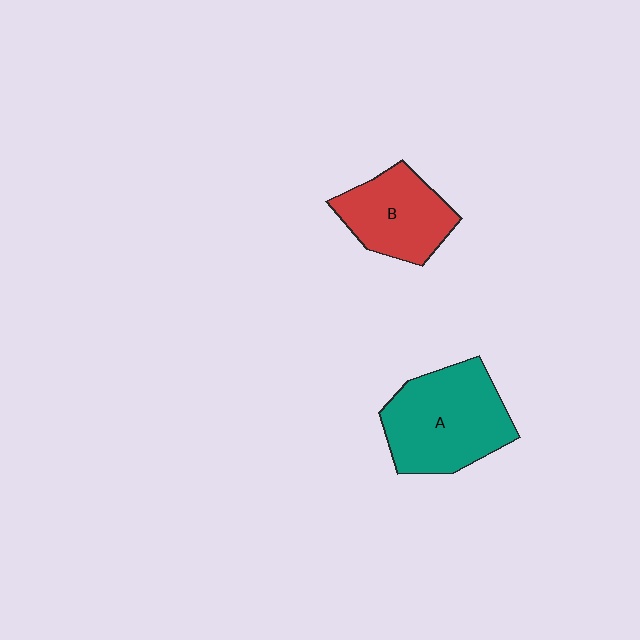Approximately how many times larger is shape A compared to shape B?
Approximately 1.4 times.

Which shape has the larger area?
Shape A (teal).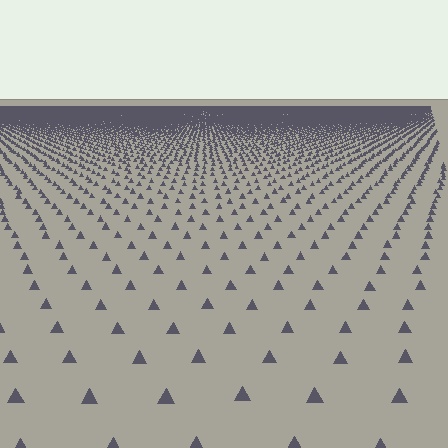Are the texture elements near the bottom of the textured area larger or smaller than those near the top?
Larger. Near the bottom, elements are closer to the viewer and appear at a bigger on-screen size.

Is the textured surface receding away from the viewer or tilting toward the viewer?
The surface is receding away from the viewer. Texture elements get smaller and denser toward the top.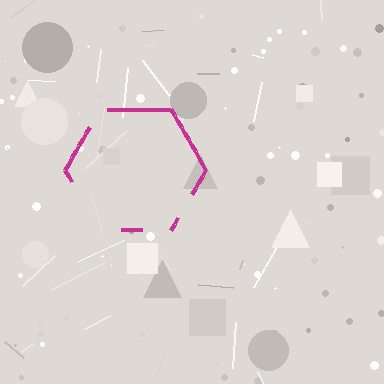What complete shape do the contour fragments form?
The contour fragments form a hexagon.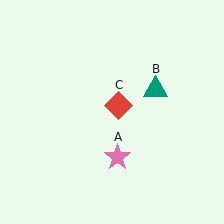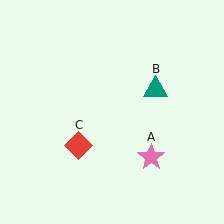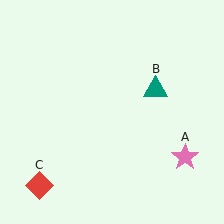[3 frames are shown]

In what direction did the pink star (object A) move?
The pink star (object A) moved right.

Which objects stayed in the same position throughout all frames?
Teal triangle (object B) remained stationary.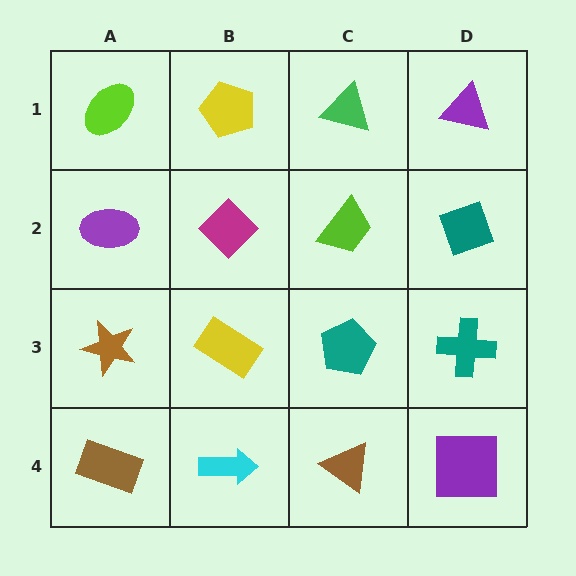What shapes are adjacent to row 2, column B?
A yellow pentagon (row 1, column B), a yellow rectangle (row 3, column B), a purple ellipse (row 2, column A), a lime trapezoid (row 2, column C).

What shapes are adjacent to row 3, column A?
A purple ellipse (row 2, column A), a brown rectangle (row 4, column A), a yellow rectangle (row 3, column B).